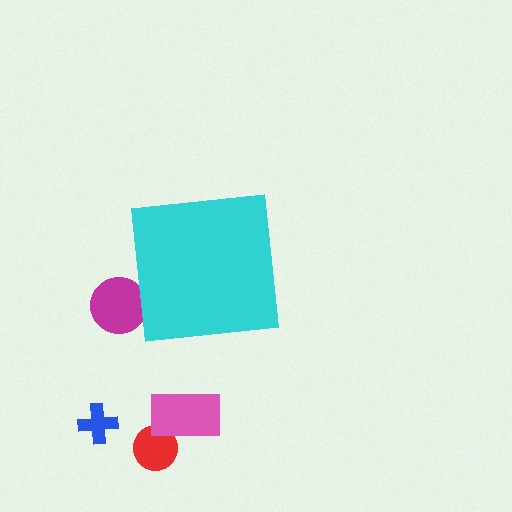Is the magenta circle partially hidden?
Yes, the magenta circle is partially hidden behind the cyan square.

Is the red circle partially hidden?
No, the red circle is fully visible.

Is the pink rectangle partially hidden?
No, the pink rectangle is fully visible.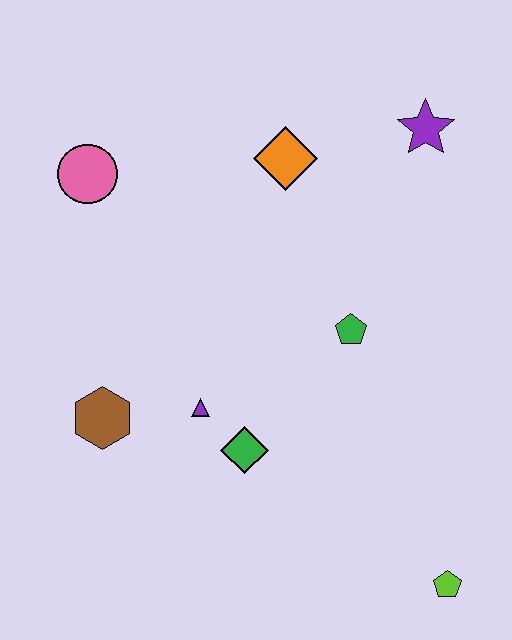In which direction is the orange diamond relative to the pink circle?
The orange diamond is to the right of the pink circle.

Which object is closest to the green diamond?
The purple triangle is closest to the green diamond.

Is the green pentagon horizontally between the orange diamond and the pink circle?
No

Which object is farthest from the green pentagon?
The pink circle is farthest from the green pentagon.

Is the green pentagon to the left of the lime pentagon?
Yes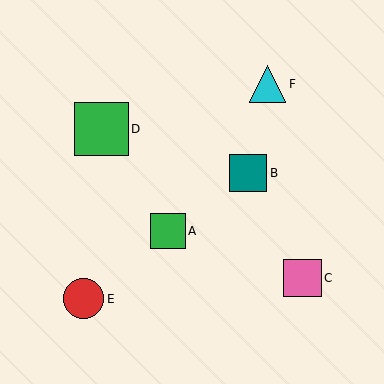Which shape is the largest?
The green square (labeled D) is the largest.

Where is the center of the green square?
The center of the green square is at (102, 129).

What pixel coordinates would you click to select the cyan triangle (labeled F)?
Click at (267, 84) to select the cyan triangle F.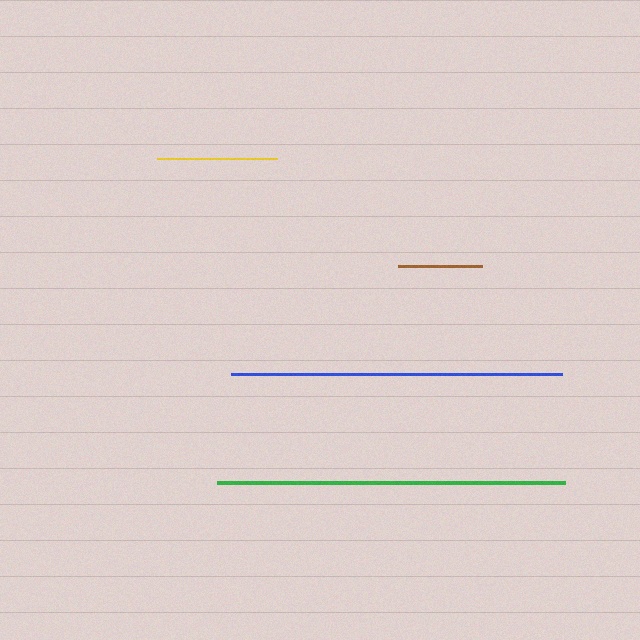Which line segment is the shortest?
The brown line is the shortest at approximately 84 pixels.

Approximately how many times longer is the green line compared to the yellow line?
The green line is approximately 2.9 times the length of the yellow line.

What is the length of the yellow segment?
The yellow segment is approximately 120 pixels long.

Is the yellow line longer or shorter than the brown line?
The yellow line is longer than the brown line.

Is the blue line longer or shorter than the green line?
The green line is longer than the blue line.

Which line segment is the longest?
The green line is the longest at approximately 348 pixels.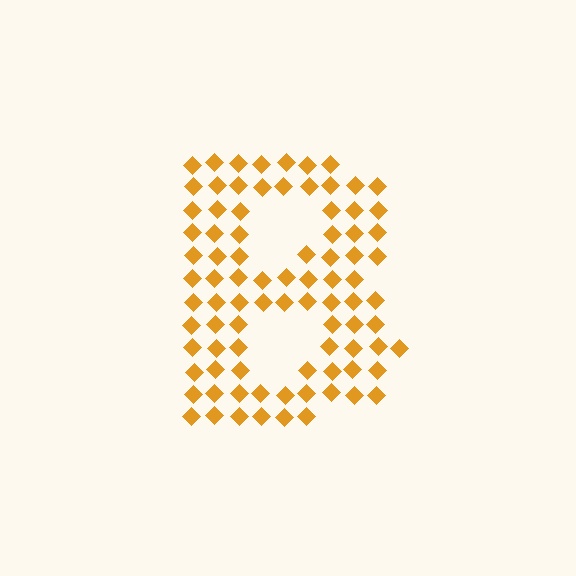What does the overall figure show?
The overall figure shows the letter B.